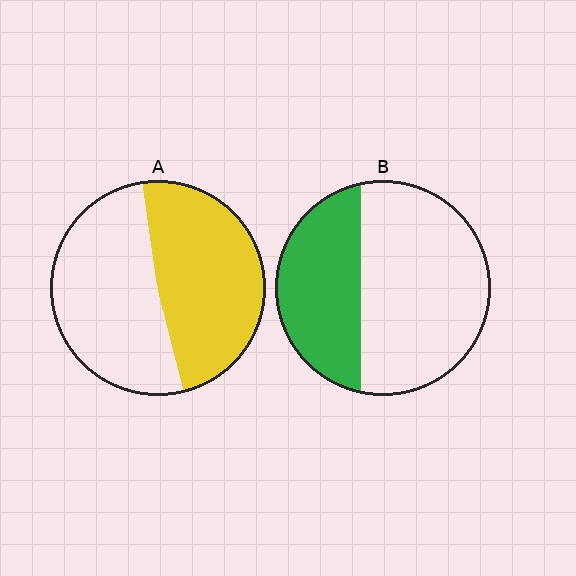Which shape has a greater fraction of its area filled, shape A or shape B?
Shape A.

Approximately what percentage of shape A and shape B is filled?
A is approximately 50% and B is approximately 35%.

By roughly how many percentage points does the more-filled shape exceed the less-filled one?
By roughly 10 percentage points (A over B).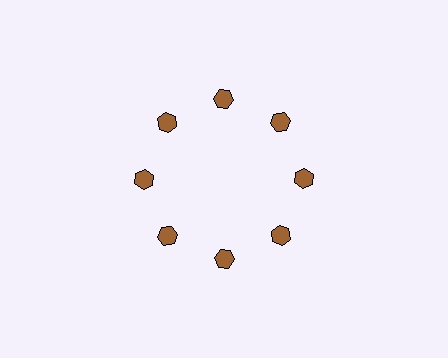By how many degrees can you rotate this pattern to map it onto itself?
The pattern maps onto itself every 45 degrees of rotation.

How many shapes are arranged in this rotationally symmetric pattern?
There are 8 shapes, arranged in 8 groups of 1.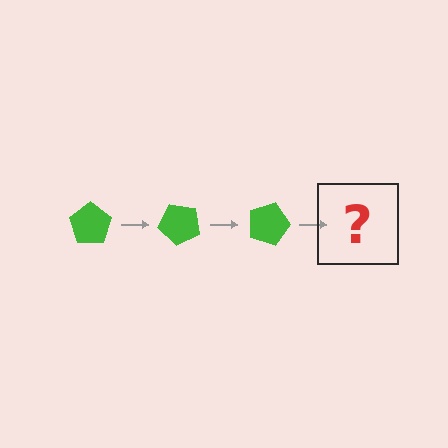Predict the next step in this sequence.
The next step is a green pentagon rotated 135 degrees.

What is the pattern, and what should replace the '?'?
The pattern is that the pentagon rotates 45 degrees each step. The '?' should be a green pentagon rotated 135 degrees.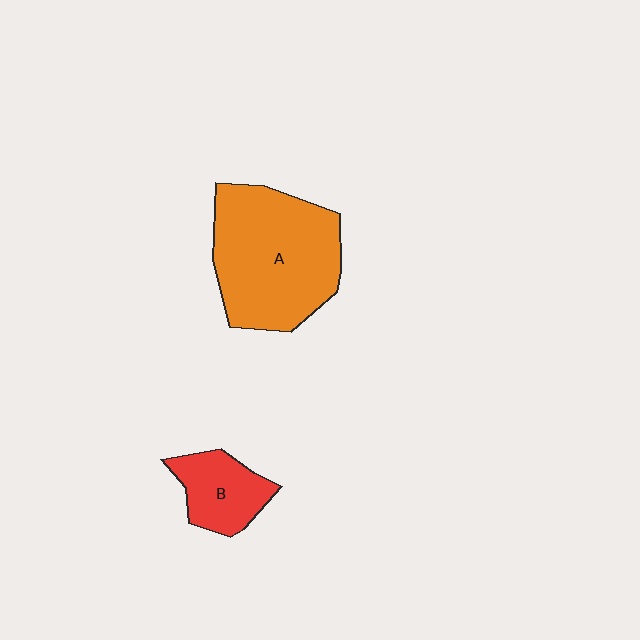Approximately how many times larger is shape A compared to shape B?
Approximately 2.6 times.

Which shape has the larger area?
Shape A (orange).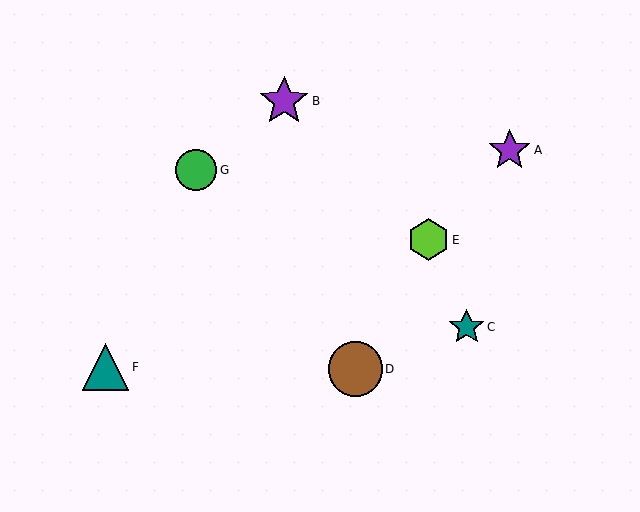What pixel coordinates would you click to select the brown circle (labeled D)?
Click at (355, 369) to select the brown circle D.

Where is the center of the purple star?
The center of the purple star is at (284, 101).